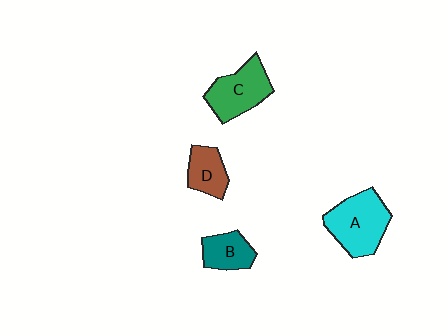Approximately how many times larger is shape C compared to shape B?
Approximately 1.5 times.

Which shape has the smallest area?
Shape D (brown).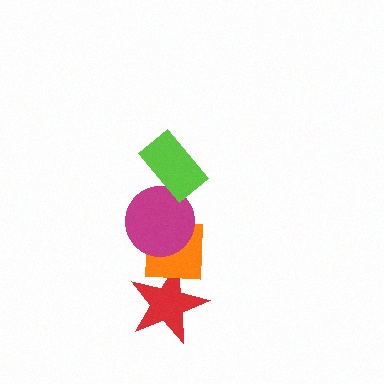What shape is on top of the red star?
The orange square is on top of the red star.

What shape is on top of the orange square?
The magenta circle is on top of the orange square.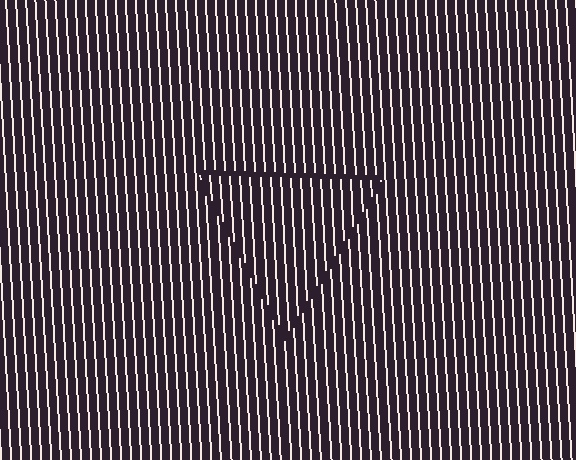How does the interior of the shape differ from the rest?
The interior of the shape contains the same grating, shifted by half a period — the contour is defined by the phase discontinuity where line-ends from the inner and outer gratings abut.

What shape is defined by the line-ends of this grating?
An illusory triangle. The interior of the shape contains the same grating, shifted by half a period — the contour is defined by the phase discontinuity where line-ends from the inner and outer gratings abut.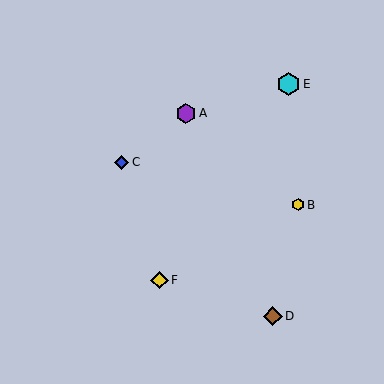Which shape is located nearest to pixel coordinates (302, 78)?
The cyan hexagon (labeled E) at (288, 84) is nearest to that location.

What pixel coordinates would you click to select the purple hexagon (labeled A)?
Click at (186, 113) to select the purple hexagon A.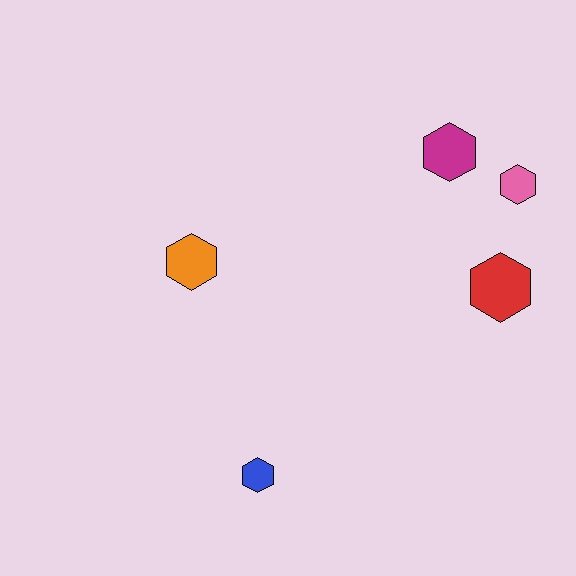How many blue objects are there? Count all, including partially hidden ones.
There is 1 blue object.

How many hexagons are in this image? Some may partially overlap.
There are 5 hexagons.